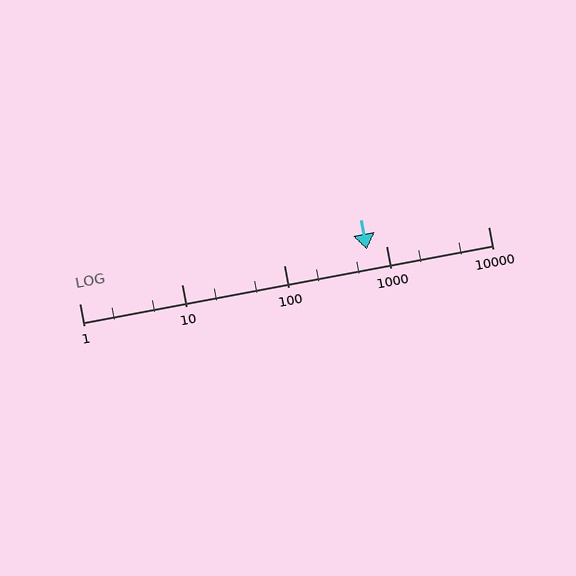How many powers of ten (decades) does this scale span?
The scale spans 4 decades, from 1 to 10000.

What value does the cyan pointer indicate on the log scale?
The pointer indicates approximately 650.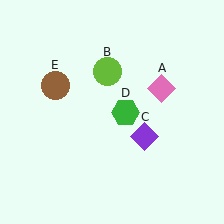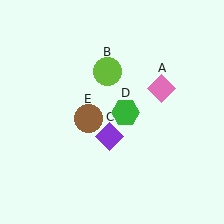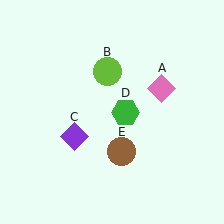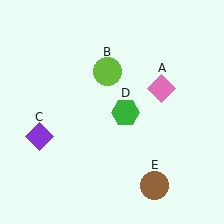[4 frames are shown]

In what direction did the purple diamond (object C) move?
The purple diamond (object C) moved left.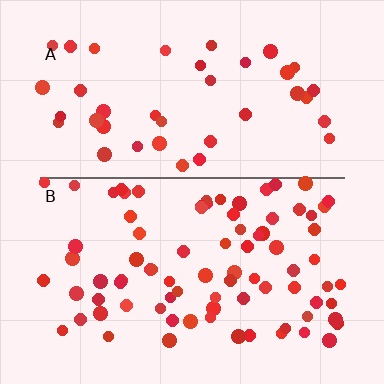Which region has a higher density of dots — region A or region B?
B (the bottom).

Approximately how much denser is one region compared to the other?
Approximately 2.0× — region B over region A.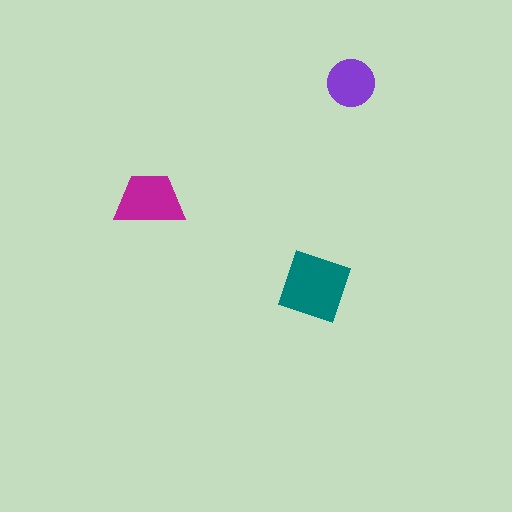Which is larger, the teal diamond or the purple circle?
The teal diamond.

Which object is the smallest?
The purple circle.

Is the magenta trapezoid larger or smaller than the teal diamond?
Smaller.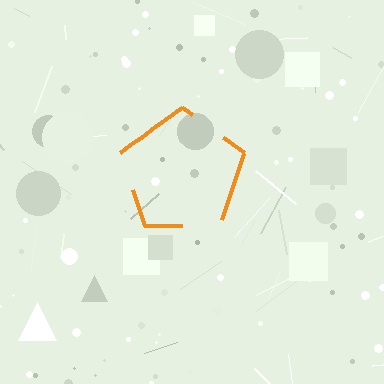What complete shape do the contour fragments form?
The contour fragments form a pentagon.